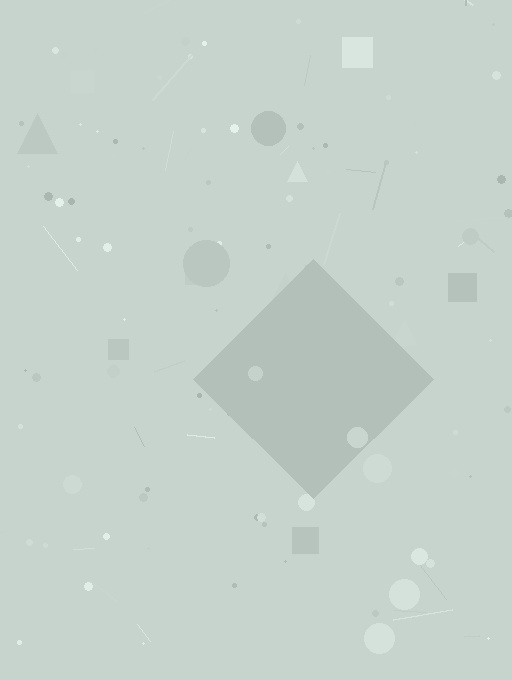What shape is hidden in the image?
A diamond is hidden in the image.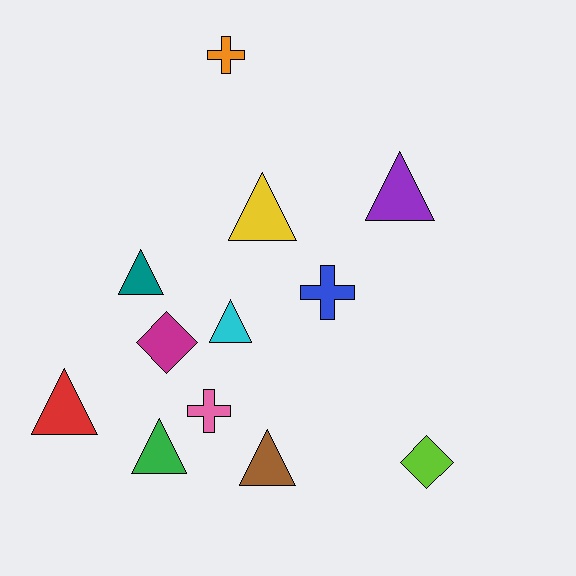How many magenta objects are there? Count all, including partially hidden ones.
There is 1 magenta object.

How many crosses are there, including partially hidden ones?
There are 3 crosses.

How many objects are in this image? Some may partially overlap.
There are 12 objects.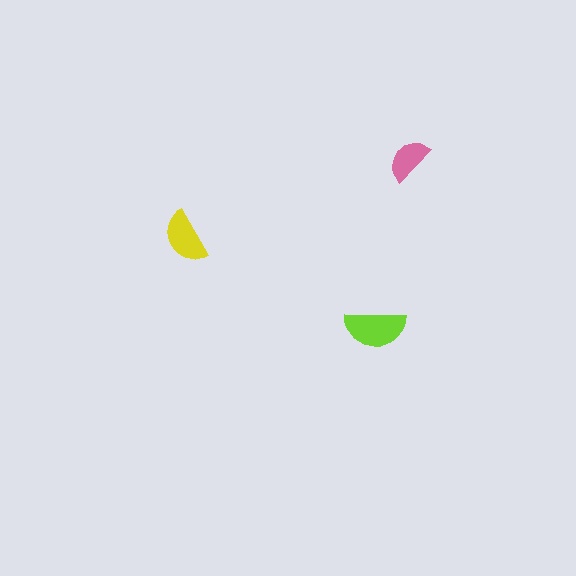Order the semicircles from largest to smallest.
the lime one, the yellow one, the pink one.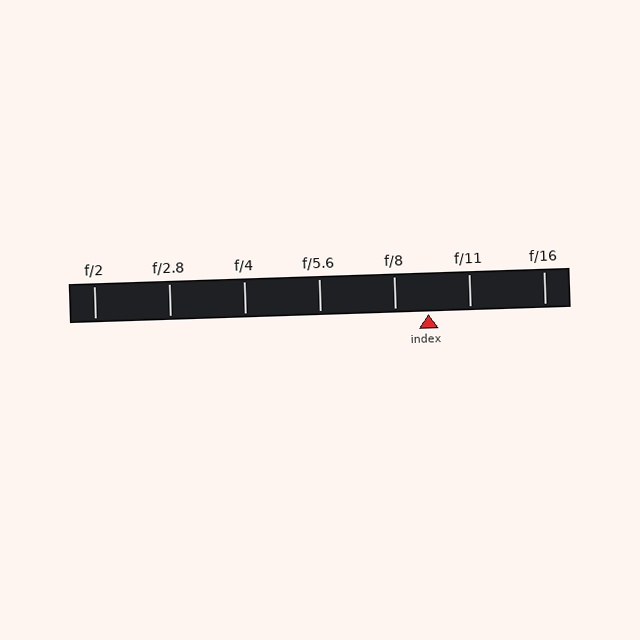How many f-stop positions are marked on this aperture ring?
There are 7 f-stop positions marked.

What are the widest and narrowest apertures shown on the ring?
The widest aperture shown is f/2 and the narrowest is f/16.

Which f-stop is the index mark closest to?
The index mark is closest to f/8.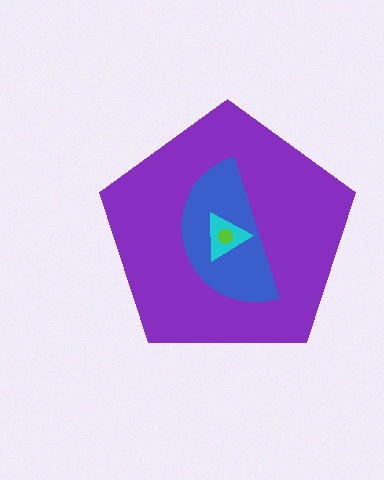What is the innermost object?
The lime circle.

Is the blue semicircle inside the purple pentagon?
Yes.